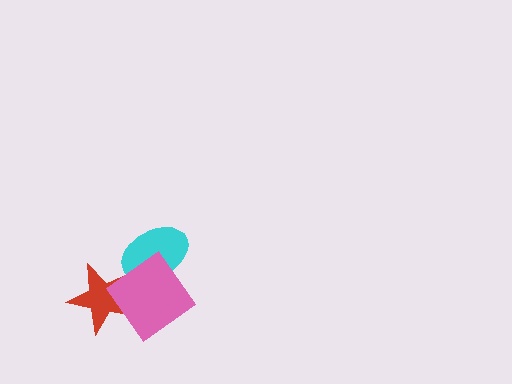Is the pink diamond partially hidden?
No, no other shape covers it.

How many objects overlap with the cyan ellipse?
1 object overlaps with the cyan ellipse.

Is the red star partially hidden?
Yes, it is partially covered by another shape.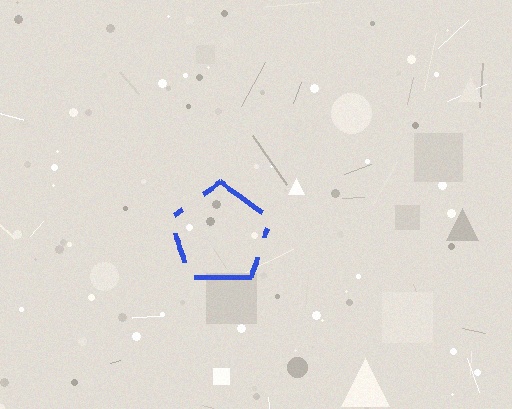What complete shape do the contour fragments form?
The contour fragments form a pentagon.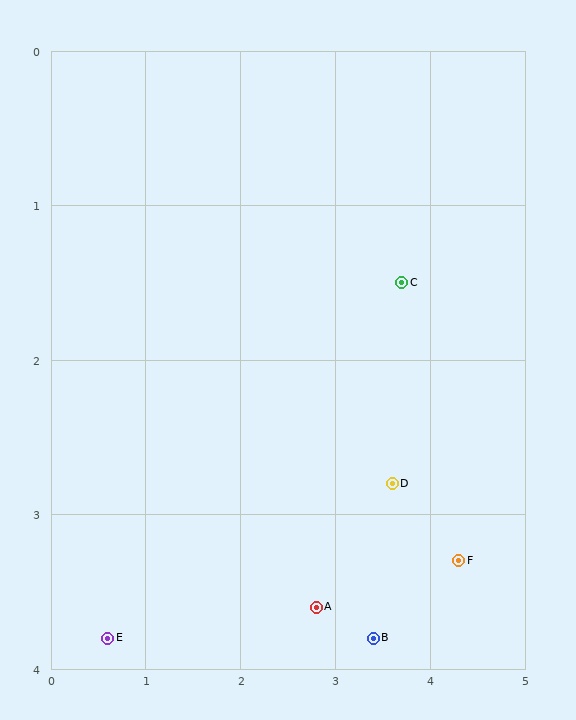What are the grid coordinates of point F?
Point F is at approximately (4.3, 3.3).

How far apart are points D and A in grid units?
Points D and A are about 1.1 grid units apart.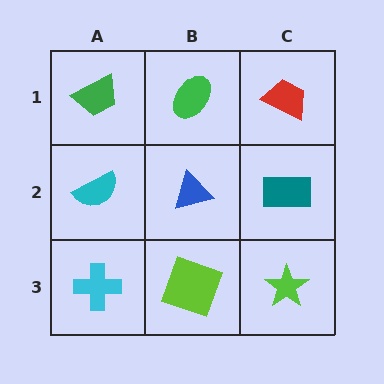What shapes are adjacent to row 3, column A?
A cyan semicircle (row 2, column A), a lime square (row 3, column B).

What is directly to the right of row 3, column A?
A lime square.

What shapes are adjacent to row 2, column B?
A green ellipse (row 1, column B), a lime square (row 3, column B), a cyan semicircle (row 2, column A), a teal rectangle (row 2, column C).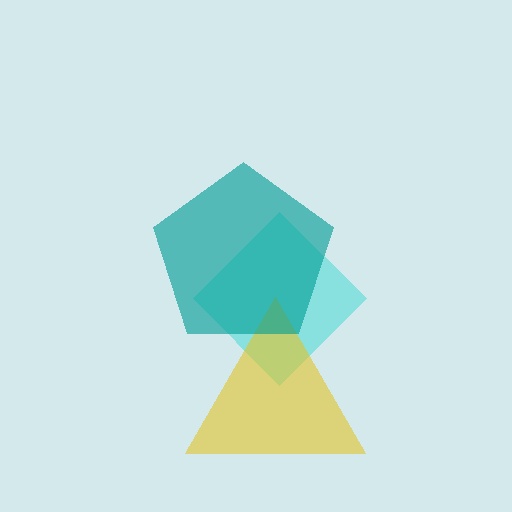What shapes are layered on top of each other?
The layered shapes are: a cyan diamond, a yellow triangle, a teal pentagon.